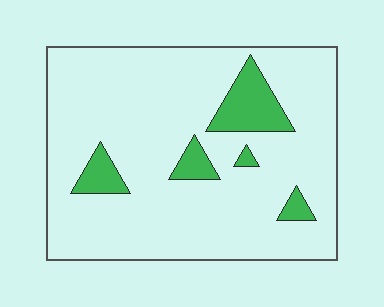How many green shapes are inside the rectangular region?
5.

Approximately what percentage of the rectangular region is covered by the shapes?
Approximately 10%.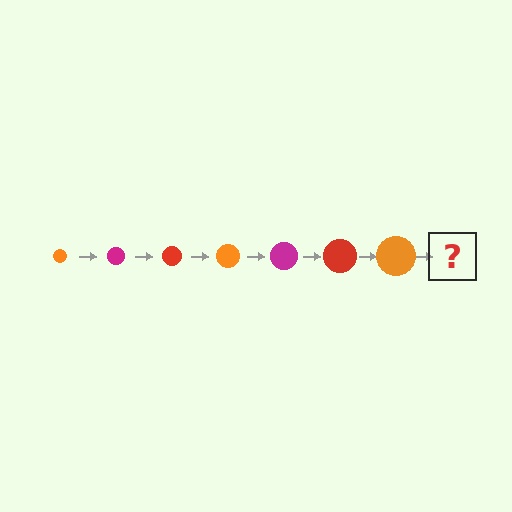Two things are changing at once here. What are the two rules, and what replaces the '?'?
The two rules are that the circle grows larger each step and the color cycles through orange, magenta, and red. The '?' should be a magenta circle, larger than the previous one.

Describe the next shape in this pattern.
It should be a magenta circle, larger than the previous one.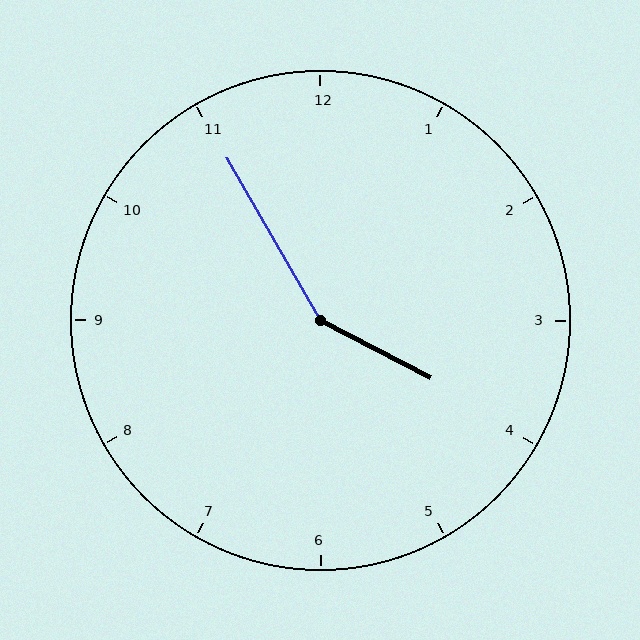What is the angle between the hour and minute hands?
Approximately 148 degrees.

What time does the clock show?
3:55.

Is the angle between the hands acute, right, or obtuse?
It is obtuse.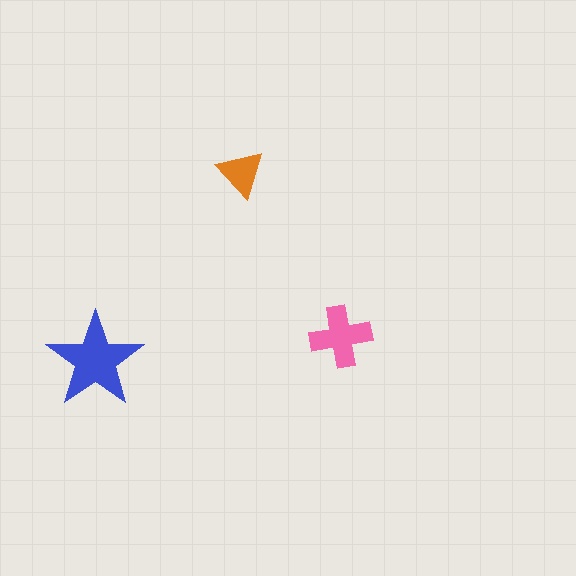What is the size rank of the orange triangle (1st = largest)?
3rd.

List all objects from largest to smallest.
The blue star, the pink cross, the orange triangle.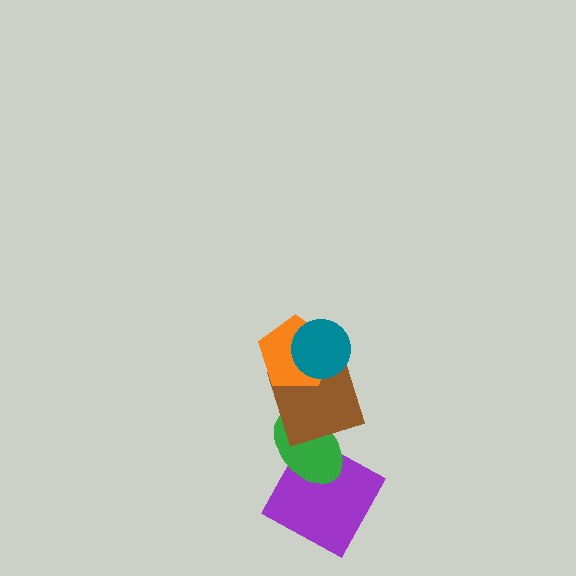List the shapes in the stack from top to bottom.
From top to bottom: the teal circle, the orange pentagon, the brown square, the green ellipse, the purple square.